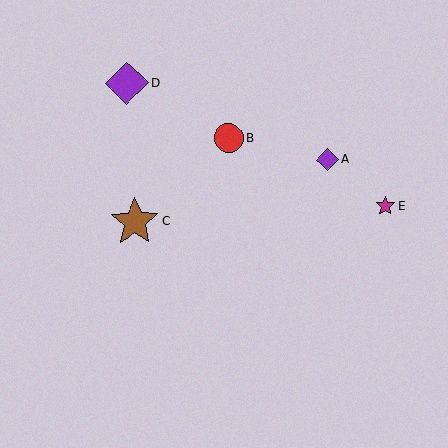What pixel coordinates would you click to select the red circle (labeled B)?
Click at (228, 138) to select the red circle B.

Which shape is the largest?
The brown star (labeled C) is the largest.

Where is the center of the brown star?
The center of the brown star is at (135, 222).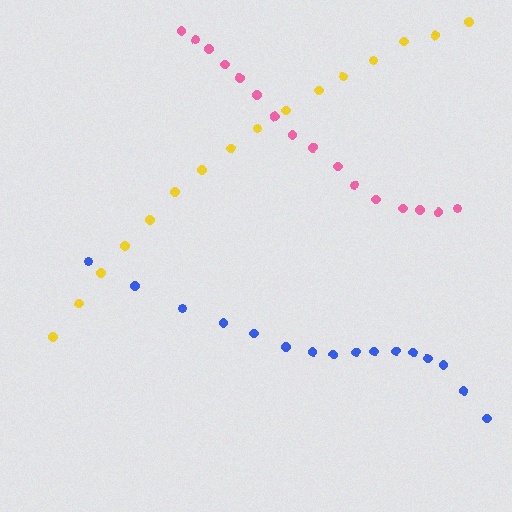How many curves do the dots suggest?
There are 3 distinct paths.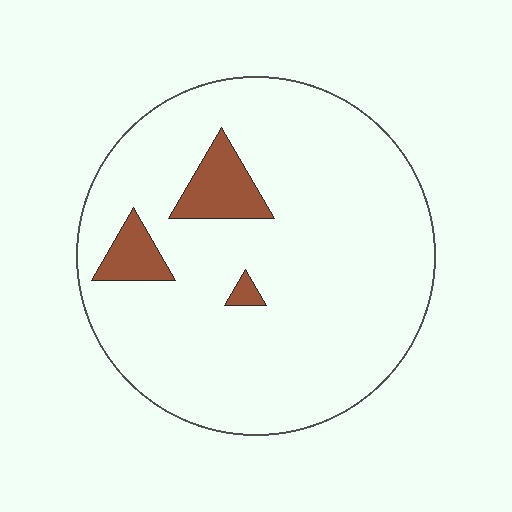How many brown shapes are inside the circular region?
3.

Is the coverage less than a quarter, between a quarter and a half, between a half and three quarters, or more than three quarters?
Less than a quarter.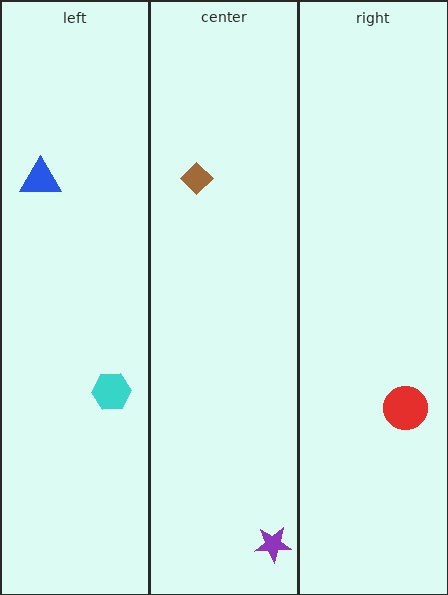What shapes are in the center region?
The brown diamond, the purple star.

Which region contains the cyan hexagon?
The left region.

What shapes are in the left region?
The cyan hexagon, the blue triangle.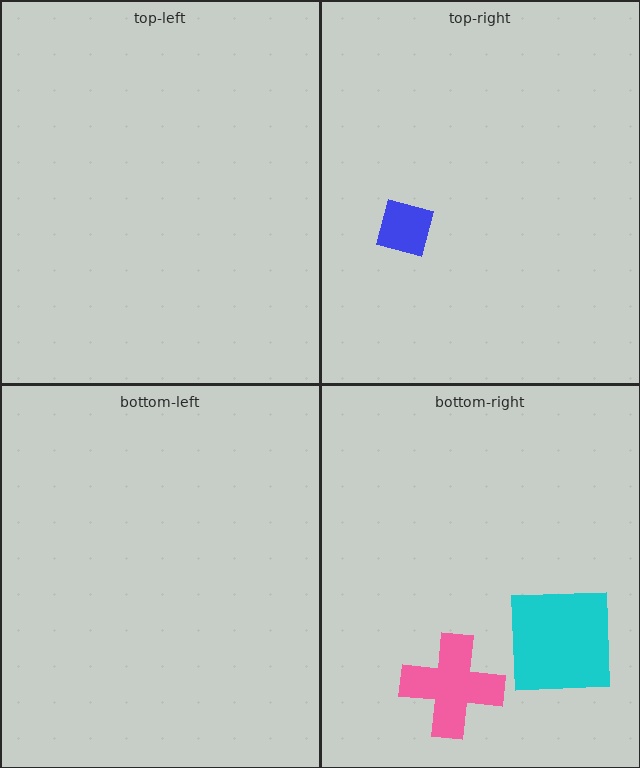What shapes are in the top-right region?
The blue square.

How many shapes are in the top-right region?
1.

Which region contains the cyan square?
The bottom-right region.